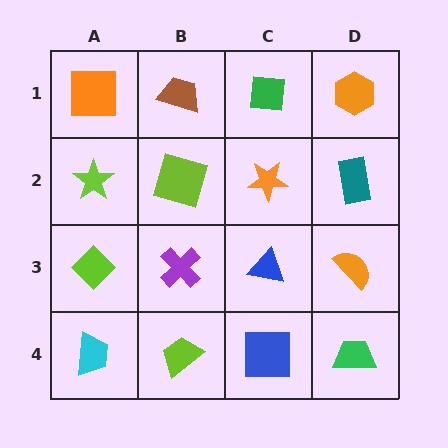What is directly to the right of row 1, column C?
An orange hexagon.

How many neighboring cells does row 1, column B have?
3.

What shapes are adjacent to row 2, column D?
An orange hexagon (row 1, column D), an orange semicircle (row 3, column D), an orange star (row 2, column C).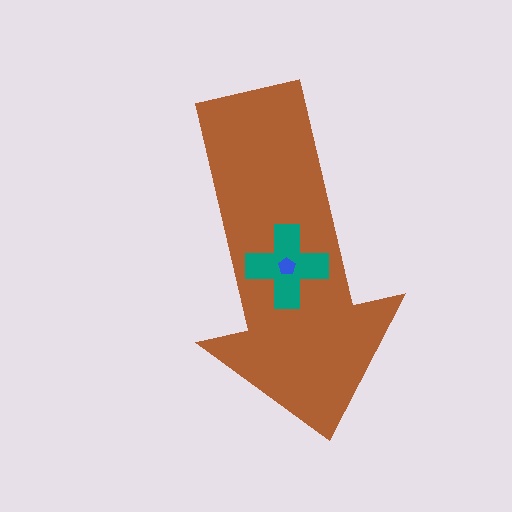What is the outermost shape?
The brown arrow.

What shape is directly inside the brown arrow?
The teal cross.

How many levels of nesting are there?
3.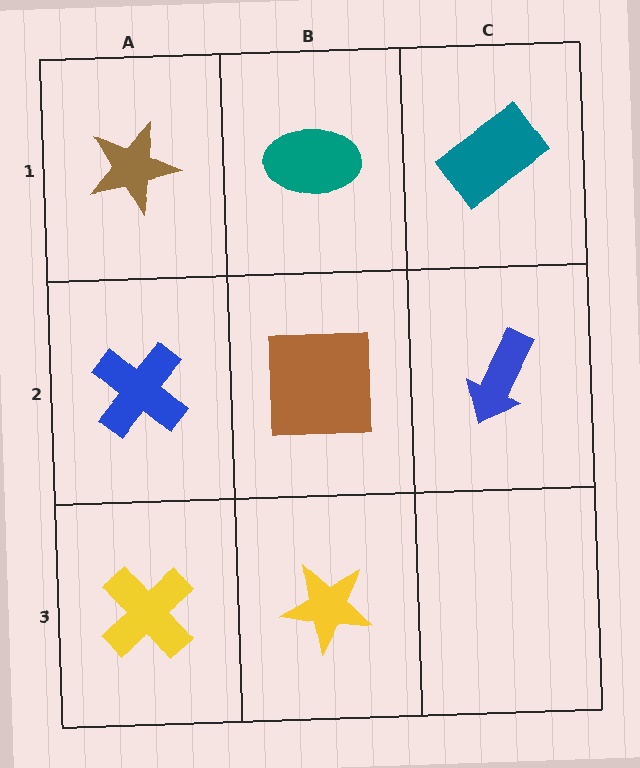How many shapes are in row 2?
3 shapes.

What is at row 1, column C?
A teal rectangle.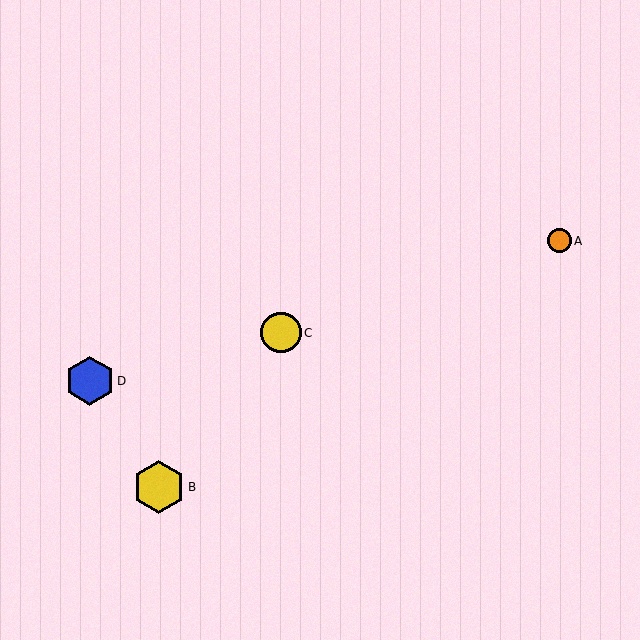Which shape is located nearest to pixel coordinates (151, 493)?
The yellow hexagon (labeled B) at (159, 487) is nearest to that location.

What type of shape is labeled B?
Shape B is a yellow hexagon.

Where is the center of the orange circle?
The center of the orange circle is at (559, 241).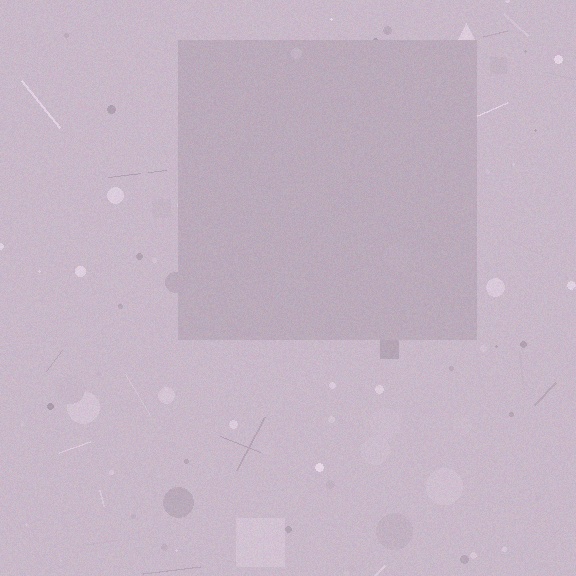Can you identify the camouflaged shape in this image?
The camouflaged shape is a square.